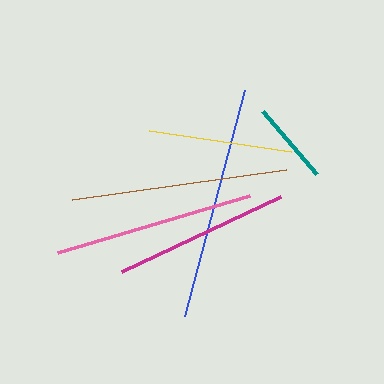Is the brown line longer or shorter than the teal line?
The brown line is longer than the teal line.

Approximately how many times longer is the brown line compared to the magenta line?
The brown line is approximately 1.2 times the length of the magenta line.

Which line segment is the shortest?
The teal line is the shortest at approximately 83 pixels.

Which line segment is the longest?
The blue line is the longest at approximately 233 pixels.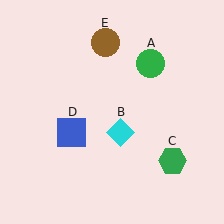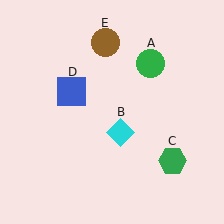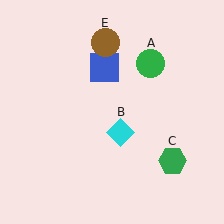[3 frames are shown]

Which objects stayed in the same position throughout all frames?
Green circle (object A) and cyan diamond (object B) and green hexagon (object C) and brown circle (object E) remained stationary.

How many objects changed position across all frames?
1 object changed position: blue square (object D).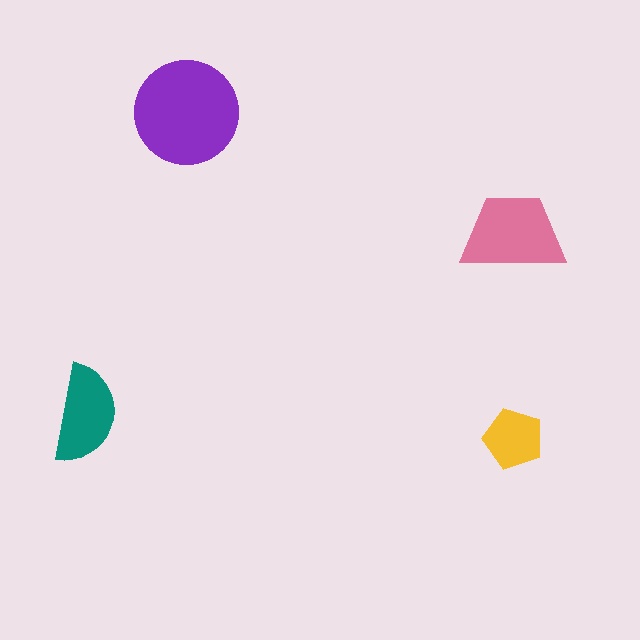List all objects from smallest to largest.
The yellow pentagon, the teal semicircle, the pink trapezoid, the purple circle.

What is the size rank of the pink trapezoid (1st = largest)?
2nd.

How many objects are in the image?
There are 4 objects in the image.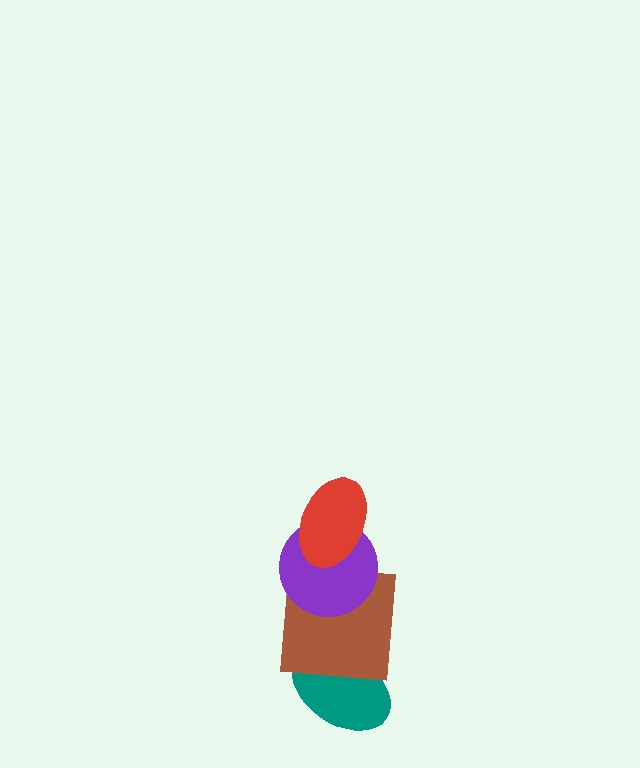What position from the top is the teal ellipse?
The teal ellipse is 4th from the top.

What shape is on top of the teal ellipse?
The brown square is on top of the teal ellipse.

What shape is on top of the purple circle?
The red ellipse is on top of the purple circle.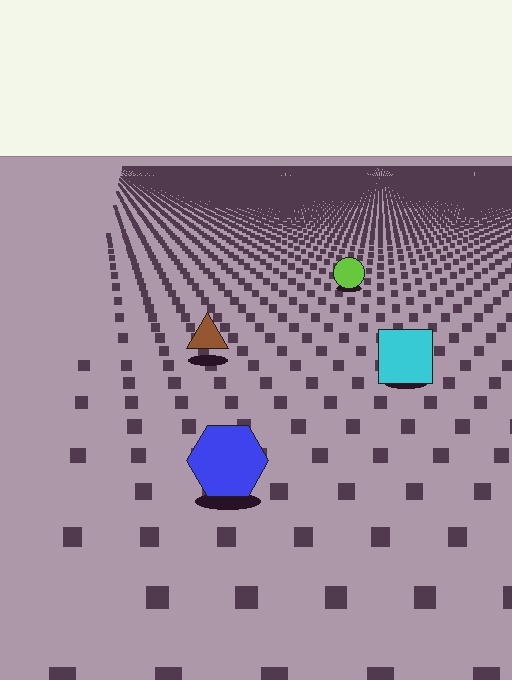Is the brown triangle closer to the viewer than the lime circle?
Yes. The brown triangle is closer — you can tell from the texture gradient: the ground texture is coarser near it.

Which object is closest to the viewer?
The blue hexagon is closest. The texture marks near it are larger and more spread out.